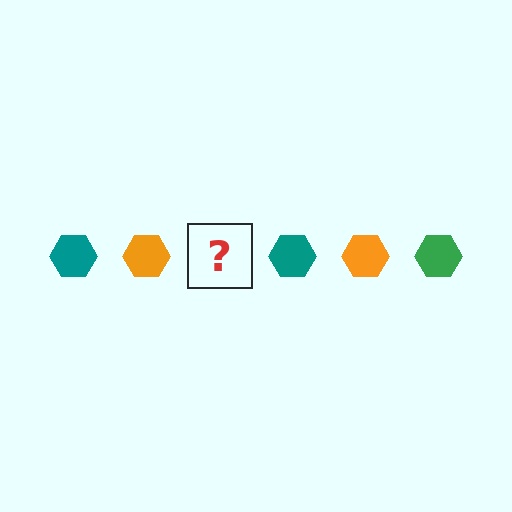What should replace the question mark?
The question mark should be replaced with a green hexagon.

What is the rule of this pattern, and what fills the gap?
The rule is that the pattern cycles through teal, orange, green hexagons. The gap should be filled with a green hexagon.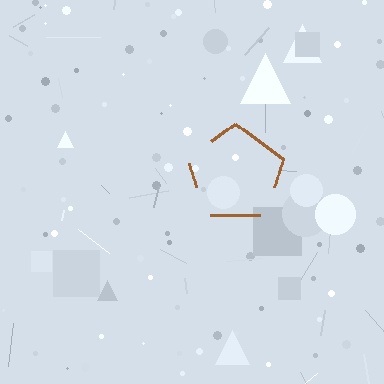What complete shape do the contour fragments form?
The contour fragments form a pentagon.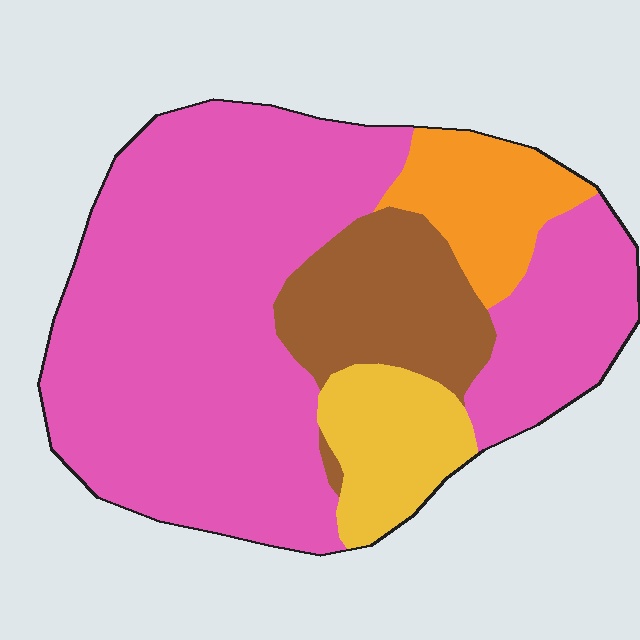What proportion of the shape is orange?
Orange covers roughly 10% of the shape.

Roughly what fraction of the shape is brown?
Brown covers around 15% of the shape.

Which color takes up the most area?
Pink, at roughly 65%.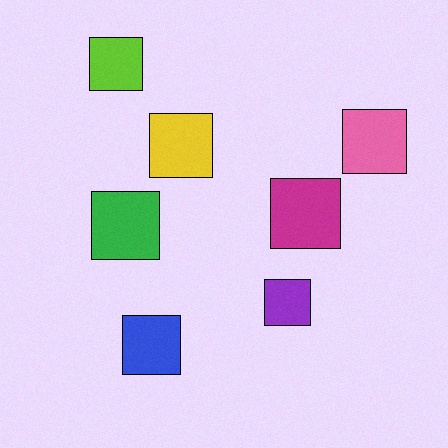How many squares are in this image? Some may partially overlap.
There are 7 squares.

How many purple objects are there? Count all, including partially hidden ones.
There is 1 purple object.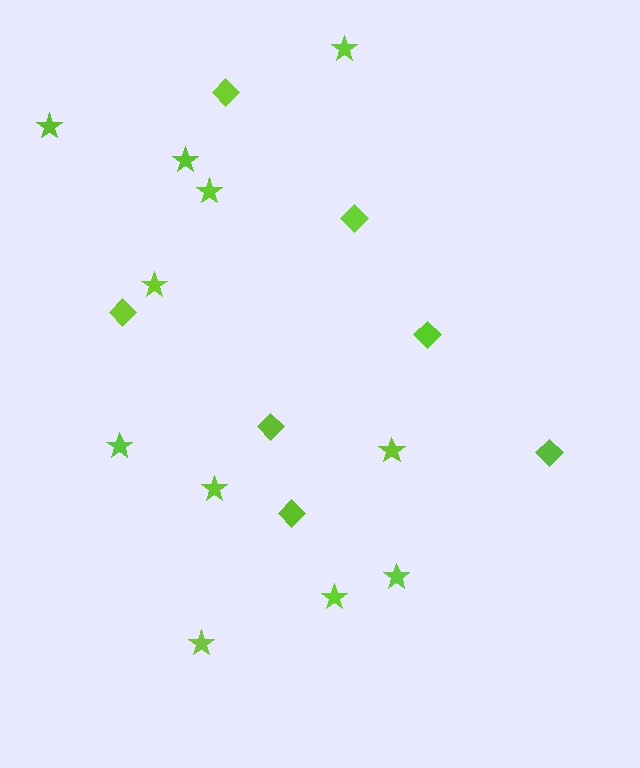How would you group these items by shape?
There are 2 groups: one group of diamonds (7) and one group of stars (11).